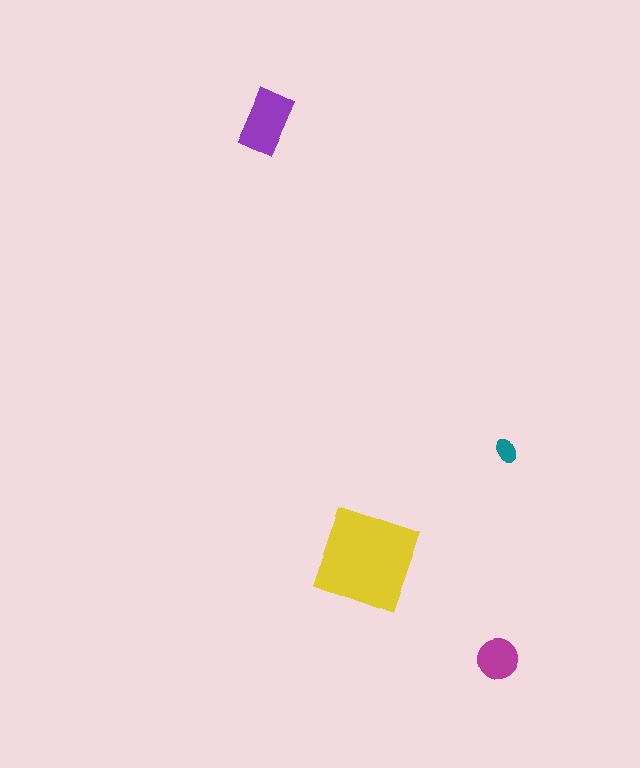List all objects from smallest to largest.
The teal ellipse, the magenta circle, the purple rectangle, the yellow square.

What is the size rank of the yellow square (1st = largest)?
1st.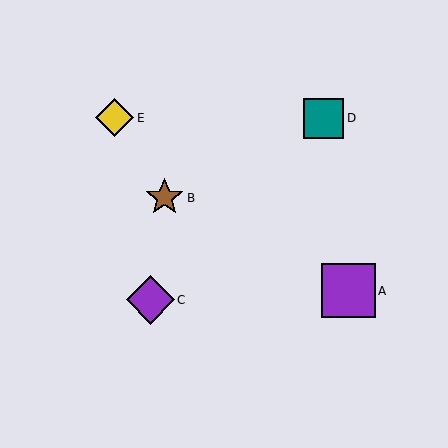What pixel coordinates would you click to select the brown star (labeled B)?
Click at (165, 198) to select the brown star B.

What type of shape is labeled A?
Shape A is a purple square.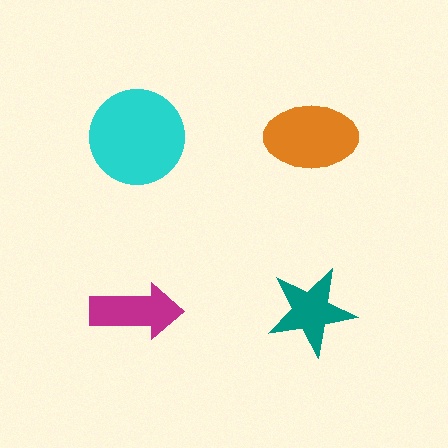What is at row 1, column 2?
An orange ellipse.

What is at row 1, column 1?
A cyan circle.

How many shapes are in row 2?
2 shapes.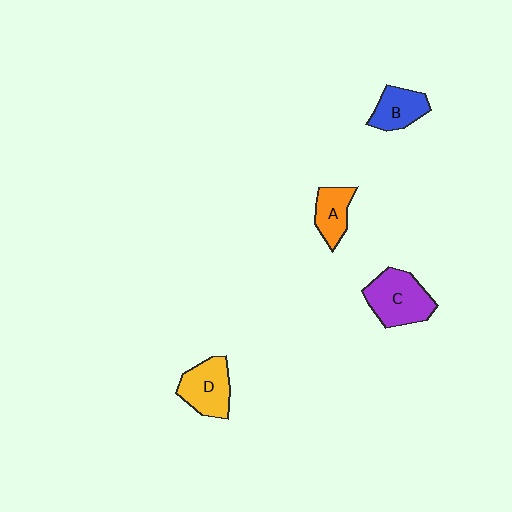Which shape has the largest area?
Shape C (purple).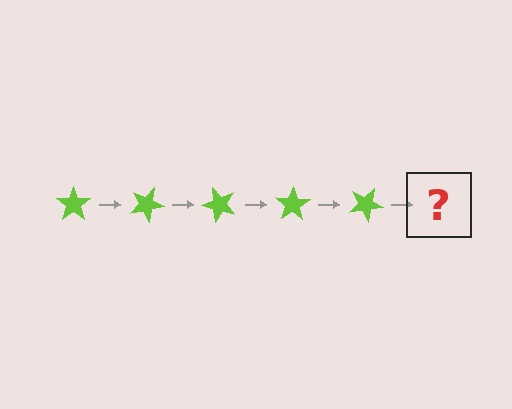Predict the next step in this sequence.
The next step is a lime star rotated 125 degrees.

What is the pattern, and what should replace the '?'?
The pattern is that the star rotates 25 degrees each step. The '?' should be a lime star rotated 125 degrees.